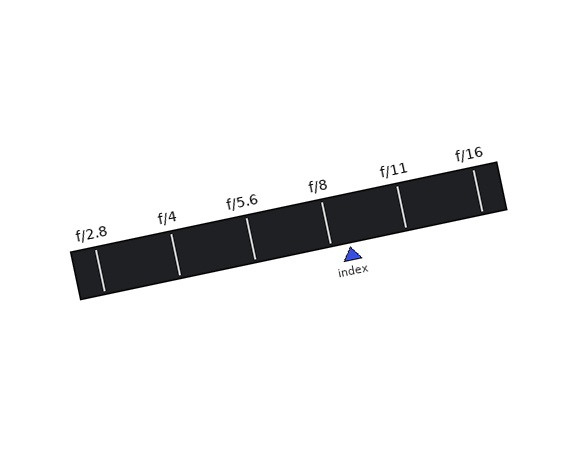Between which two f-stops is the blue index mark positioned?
The index mark is between f/8 and f/11.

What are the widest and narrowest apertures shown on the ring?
The widest aperture shown is f/2.8 and the narrowest is f/16.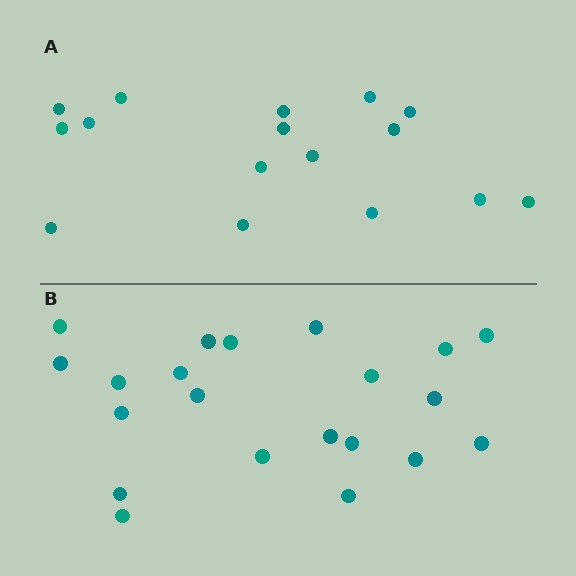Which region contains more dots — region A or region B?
Region B (the bottom region) has more dots.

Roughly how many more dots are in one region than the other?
Region B has about 5 more dots than region A.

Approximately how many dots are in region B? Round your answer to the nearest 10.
About 20 dots. (The exact count is 21, which rounds to 20.)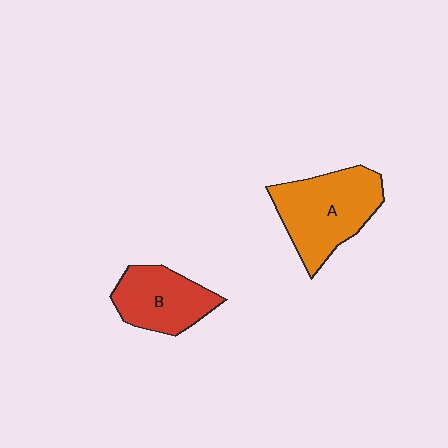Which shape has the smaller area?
Shape B (red).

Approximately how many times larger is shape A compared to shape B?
Approximately 1.4 times.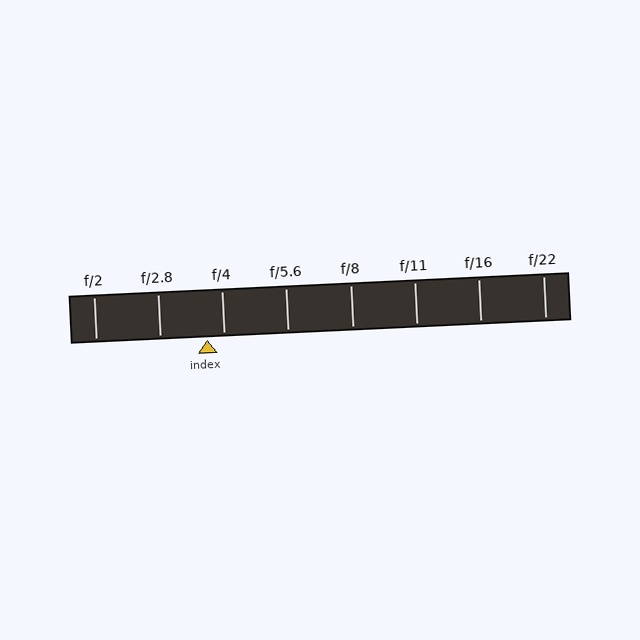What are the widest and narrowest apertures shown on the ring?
The widest aperture shown is f/2 and the narrowest is f/22.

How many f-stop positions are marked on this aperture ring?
There are 8 f-stop positions marked.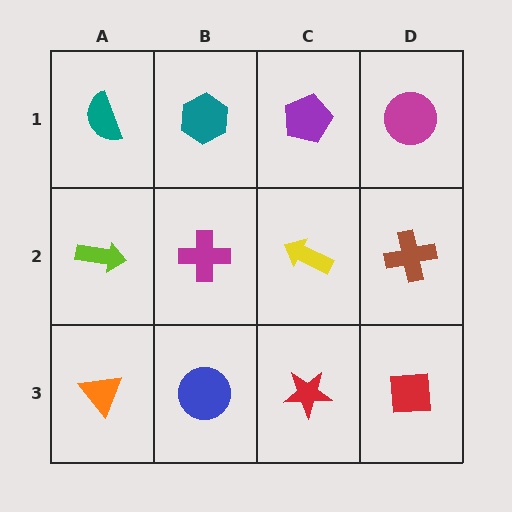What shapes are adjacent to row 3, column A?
A lime arrow (row 2, column A), a blue circle (row 3, column B).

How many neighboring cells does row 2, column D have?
3.